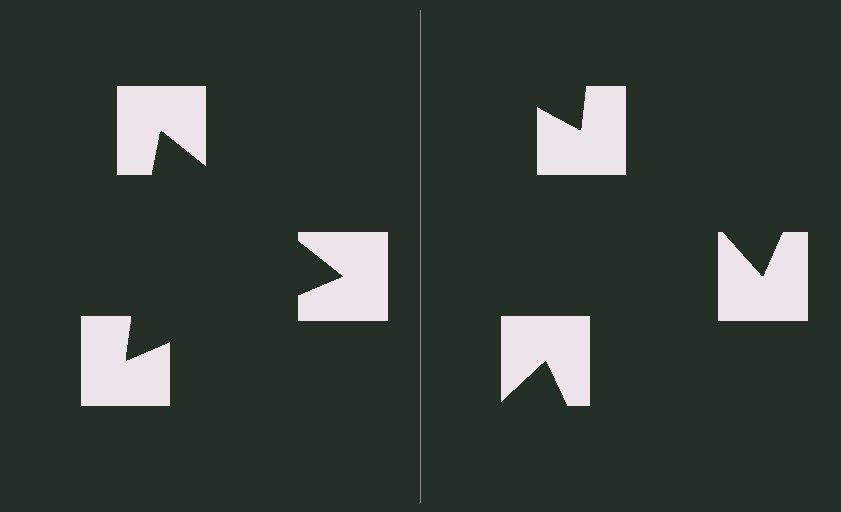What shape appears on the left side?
An illusory triangle.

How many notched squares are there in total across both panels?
6 — 3 on each side.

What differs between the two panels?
The notched squares are positioned identically on both sides; only the wedge orientations differ. On the left they align to a triangle; on the right they are misaligned.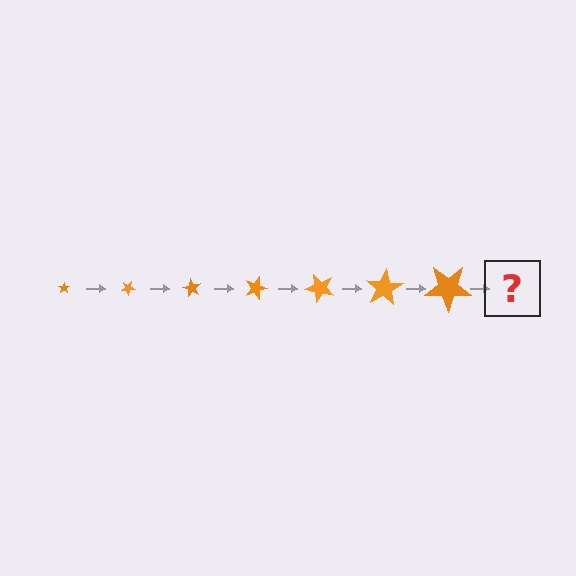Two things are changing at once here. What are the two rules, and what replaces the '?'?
The two rules are that the star grows larger each step and it rotates 30 degrees each step. The '?' should be a star, larger than the previous one and rotated 210 degrees from the start.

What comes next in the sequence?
The next element should be a star, larger than the previous one and rotated 210 degrees from the start.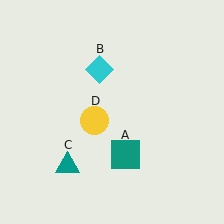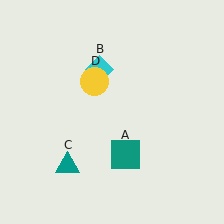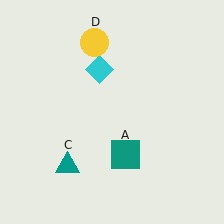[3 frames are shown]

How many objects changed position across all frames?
1 object changed position: yellow circle (object D).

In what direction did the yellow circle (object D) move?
The yellow circle (object D) moved up.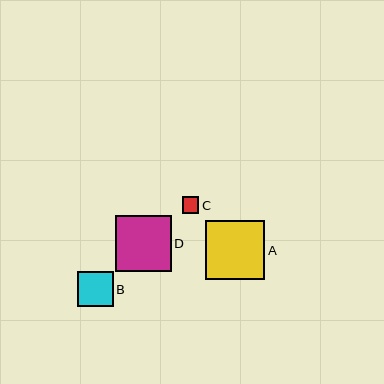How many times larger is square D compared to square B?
Square D is approximately 1.6 times the size of square B.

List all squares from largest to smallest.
From largest to smallest: A, D, B, C.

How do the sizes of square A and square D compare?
Square A and square D are approximately the same size.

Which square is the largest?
Square A is the largest with a size of approximately 59 pixels.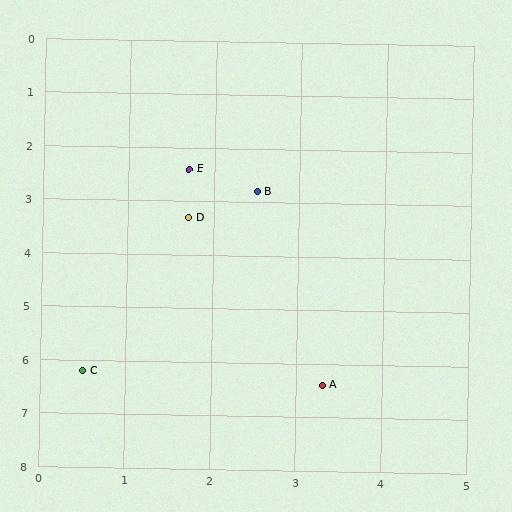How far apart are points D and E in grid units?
Points D and E are about 0.9 grid units apart.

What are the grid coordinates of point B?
Point B is at approximately (2.5, 2.8).